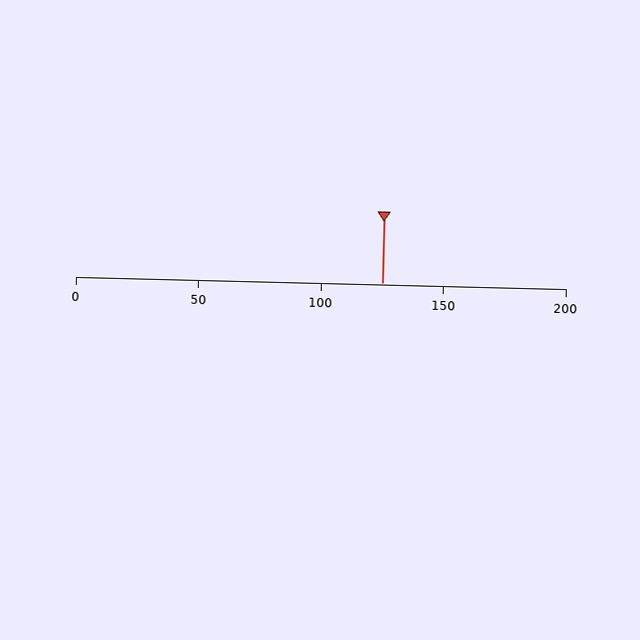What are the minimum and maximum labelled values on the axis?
The axis runs from 0 to 200.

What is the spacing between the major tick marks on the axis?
The major ticks are spaced 50 apart.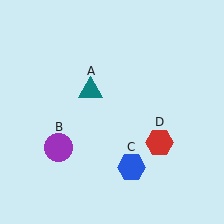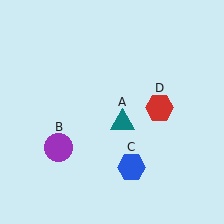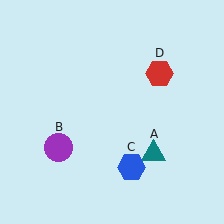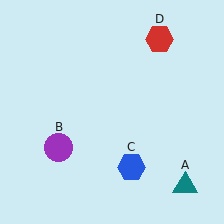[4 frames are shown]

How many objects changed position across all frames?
2 objects changed position: teal triangle (object A), red hexagon (object D).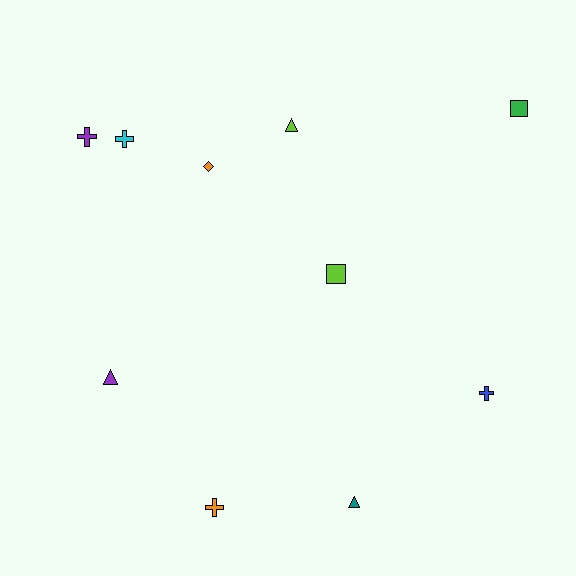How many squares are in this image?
There are 2 squares.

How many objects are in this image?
There are 10 objects.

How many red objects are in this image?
There are no red objects.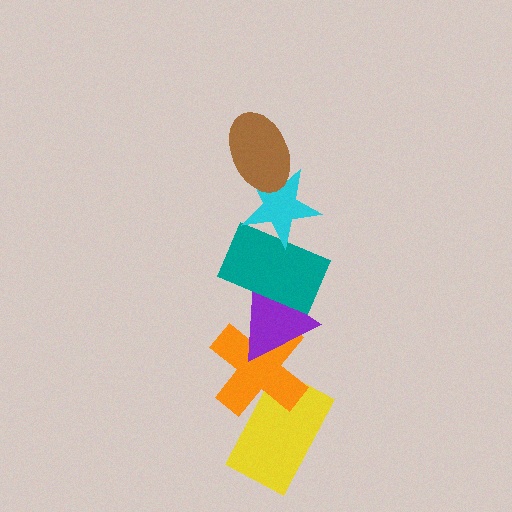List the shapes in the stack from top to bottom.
From top to bottom: the brown ellipse, the cyan star, the teal rectangle, the purple triangle, the orange cross, the yellow rectangle.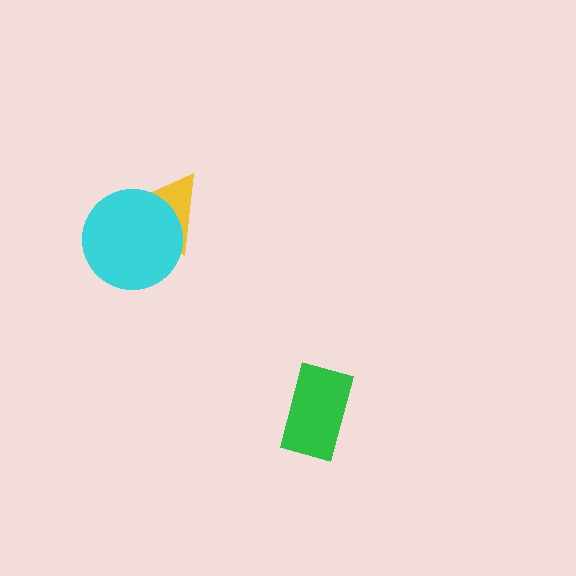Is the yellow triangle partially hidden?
Yes, it is partially covered by another shape.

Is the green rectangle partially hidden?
No, no other shape covers it.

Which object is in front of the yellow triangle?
The cyan circle is in front of the yellow triangle.